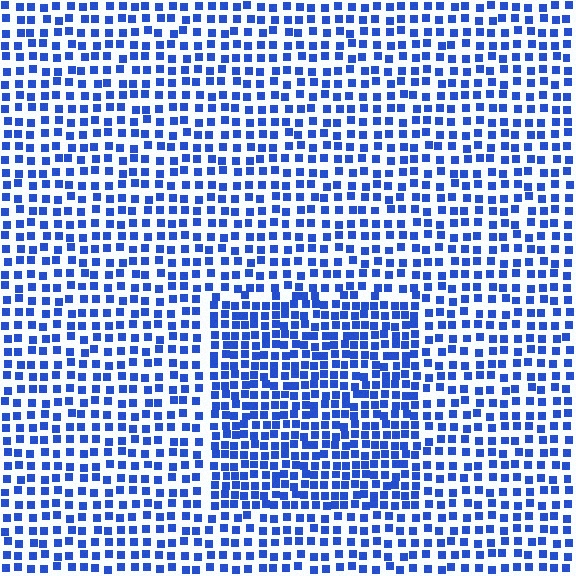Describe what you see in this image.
The image contains small blue elements arranged at two different densities. A rectangle-shaped region is visible where the elements are more densely packed than the surrounding area.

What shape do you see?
I see a rectangle.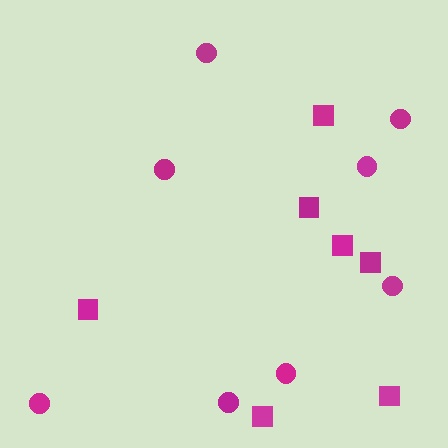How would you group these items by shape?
There are 2 groups: one group of circles (8) and one group of squares (7).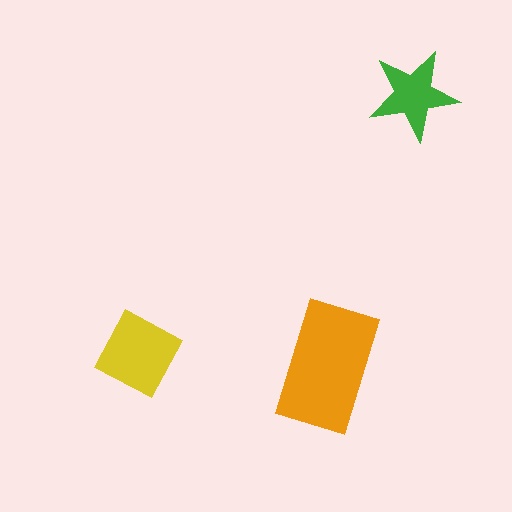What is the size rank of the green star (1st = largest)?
3rd.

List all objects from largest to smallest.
The orange rectangle, the yellow diamond, the green star.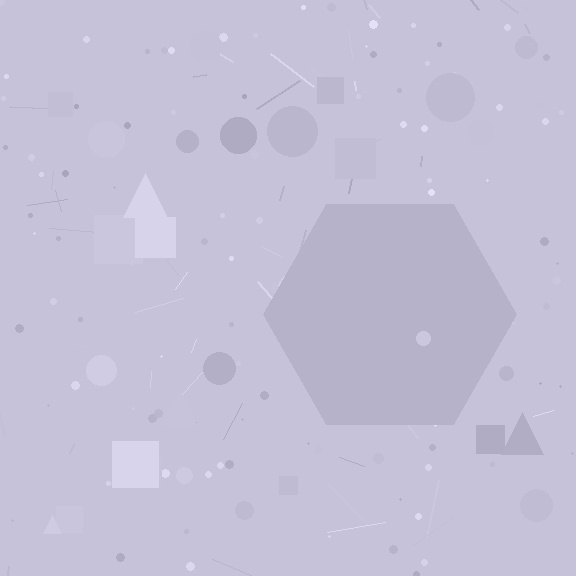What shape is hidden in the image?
A hexagon is hidden in the image.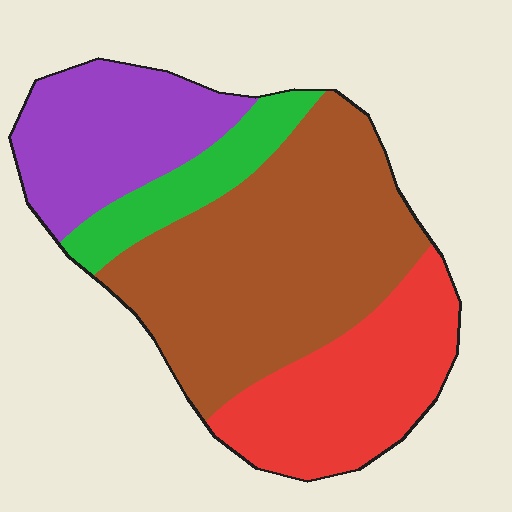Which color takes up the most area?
Brown, at roughly 45%.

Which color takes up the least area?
Green, at roughly 10%.